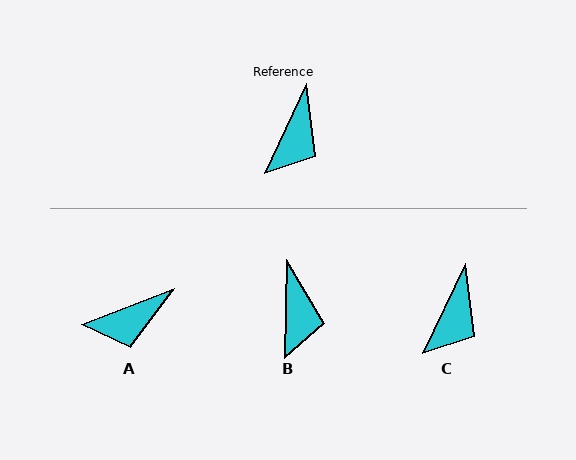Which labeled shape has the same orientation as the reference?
C.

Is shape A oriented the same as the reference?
No, it is off by about 43 degrees.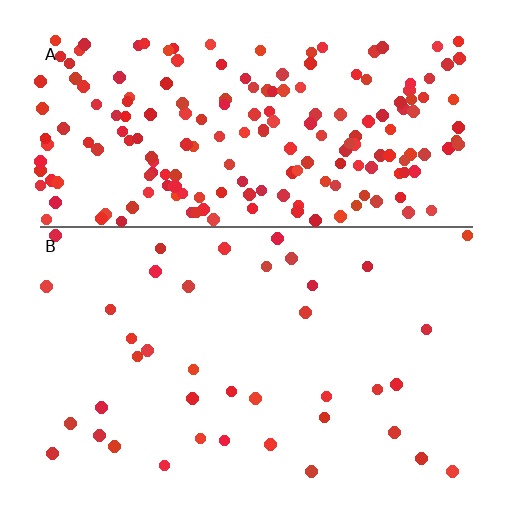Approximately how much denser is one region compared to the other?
Approximately 5.2× — region A over region B.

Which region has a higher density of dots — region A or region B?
A (the top).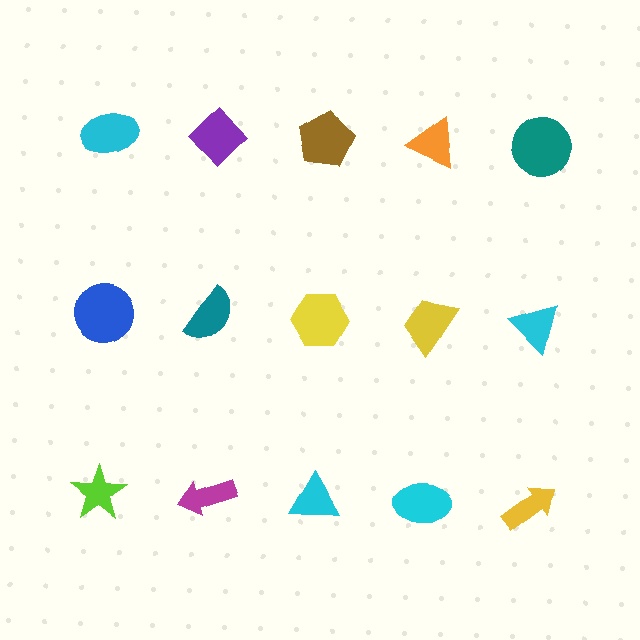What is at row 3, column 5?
A yellow arrow.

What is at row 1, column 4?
An orange triangle.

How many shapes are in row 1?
5 shapes.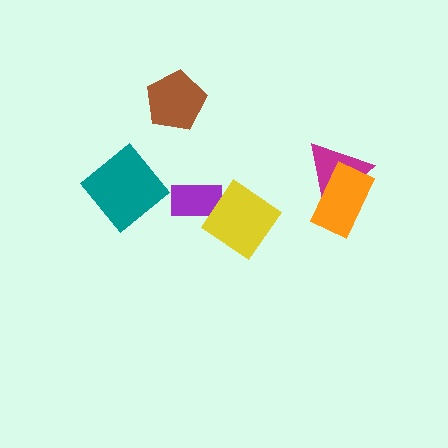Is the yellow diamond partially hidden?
No, no other shape covers it.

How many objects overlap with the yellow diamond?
1 object overlaps with the yellow diamond.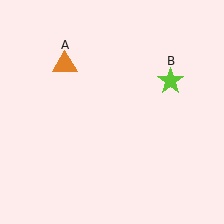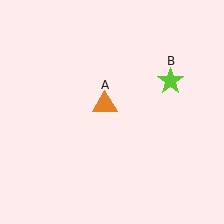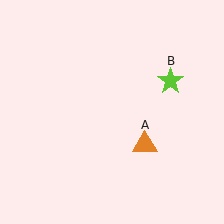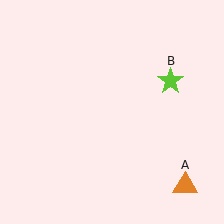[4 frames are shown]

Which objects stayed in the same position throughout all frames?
Lime star (object B) remained stationary.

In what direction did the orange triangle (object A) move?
The orange triangle (object A) moved down and to the right.